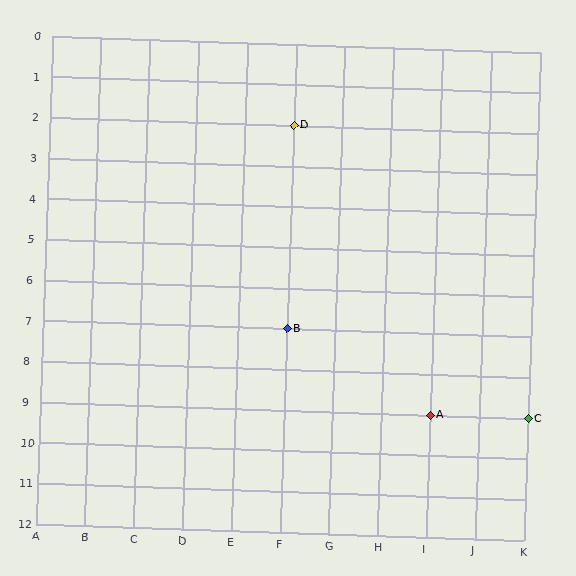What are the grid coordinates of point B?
Point B is at grid coordinates (F, 7).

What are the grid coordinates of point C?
Point C is at grid coordinates (K, 9).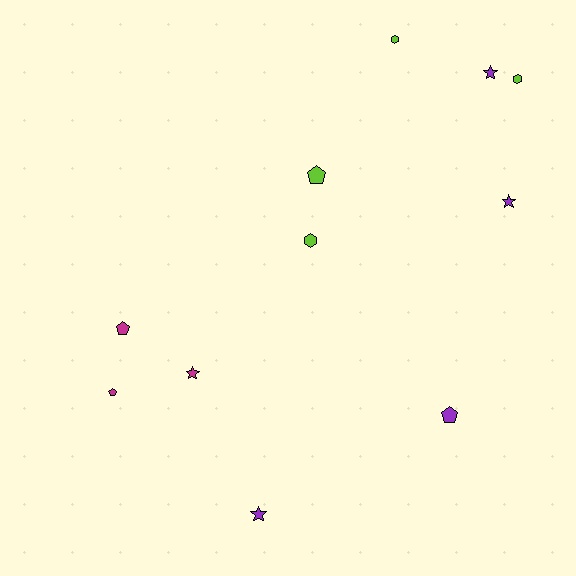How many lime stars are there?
There are no lime stars.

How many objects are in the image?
There are 11 objects.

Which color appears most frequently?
Lime, with 4 objects.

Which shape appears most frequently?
Star, with 4 objects.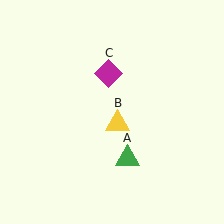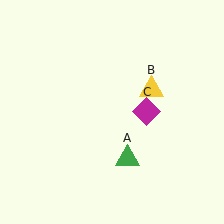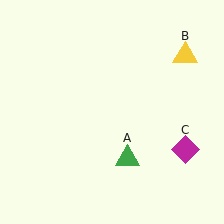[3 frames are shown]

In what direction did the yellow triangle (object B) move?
The yellow triangle (object B) moved up and to the right.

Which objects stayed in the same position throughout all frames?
Green triangle (object A) remained stationary.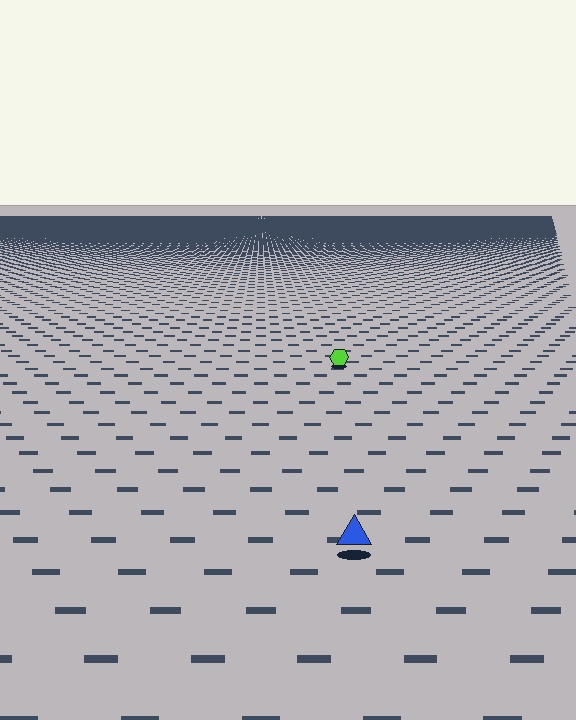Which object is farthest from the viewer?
The lime hexagon is farthest from the viewer. It appears smaller and the ground texture around it is denser.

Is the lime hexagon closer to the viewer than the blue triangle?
No. The blue triangle is closer — you can tell from the texture gradient: the ground texture is coarser near it.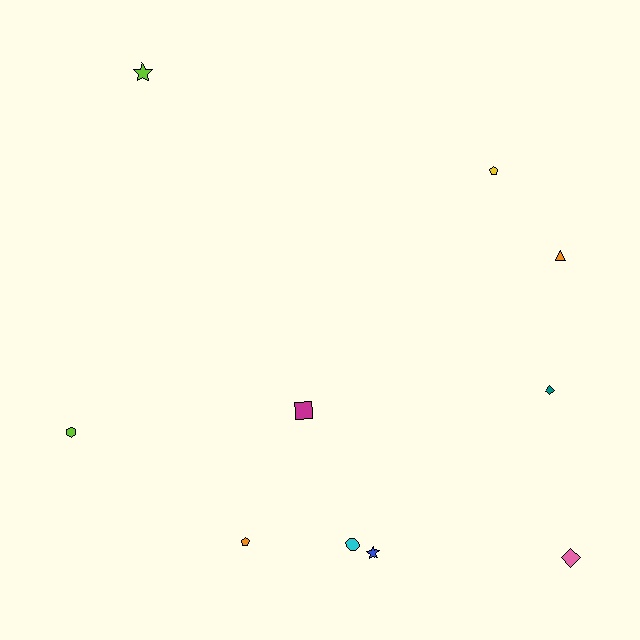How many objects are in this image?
There are 10 objects.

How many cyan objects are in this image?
There is 1 cyan object.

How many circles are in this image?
There is 1 circle.